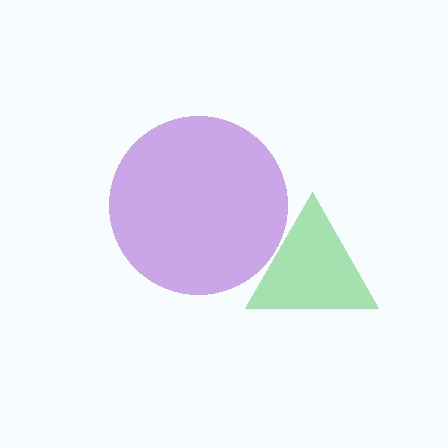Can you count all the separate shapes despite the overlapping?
Yes, there are 2 separate shapes.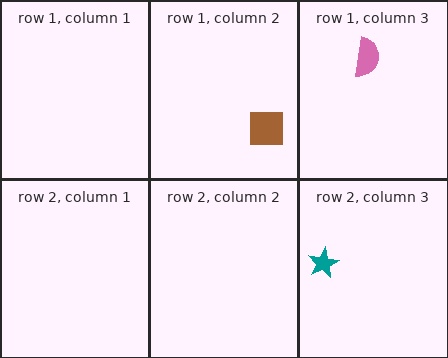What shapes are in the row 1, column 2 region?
The brown square.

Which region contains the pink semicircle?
The row 1, column 3 region.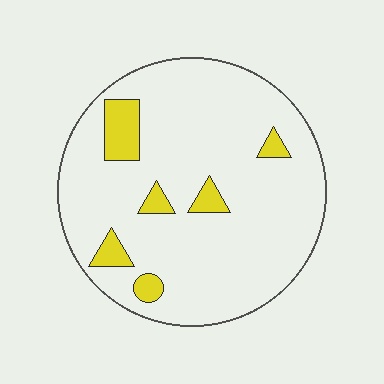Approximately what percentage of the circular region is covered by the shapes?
Approximately 10%.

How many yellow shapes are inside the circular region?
6.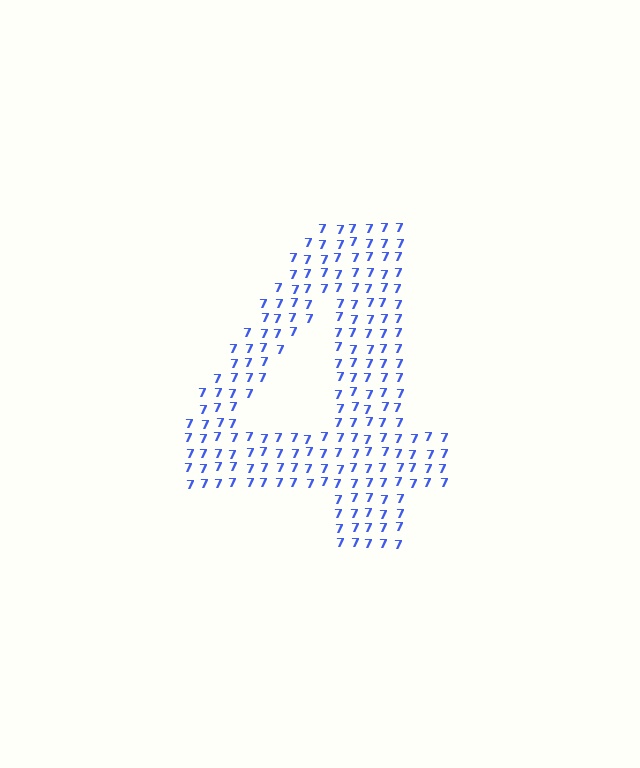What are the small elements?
The small elements are digit 7's.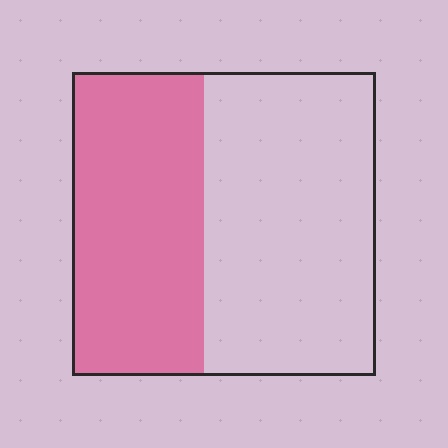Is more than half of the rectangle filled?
No.